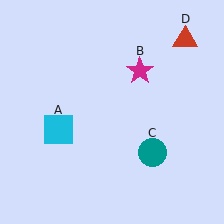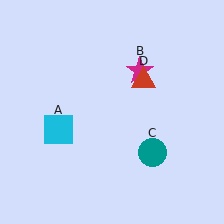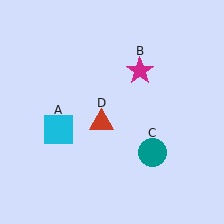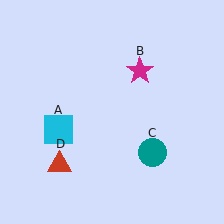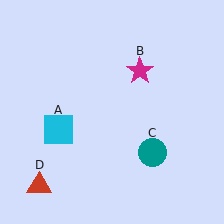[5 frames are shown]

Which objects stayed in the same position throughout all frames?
Cyan square (object A) and magenta star (object B) and teal circle (object C) remained stationary.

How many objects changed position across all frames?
1 object changed position: red triangle (object D).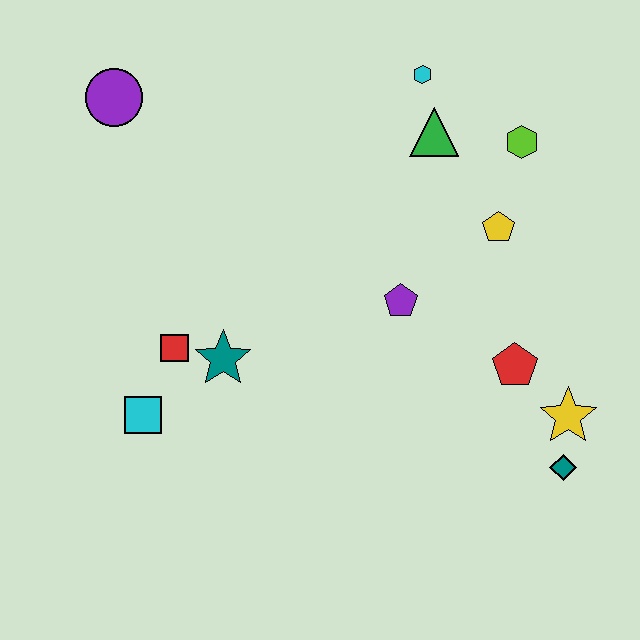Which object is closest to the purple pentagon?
The yellow pentagon is closest to the purple pentagon.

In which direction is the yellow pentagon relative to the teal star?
The yellow pentagon is to the right of the teal star.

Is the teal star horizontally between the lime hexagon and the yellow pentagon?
No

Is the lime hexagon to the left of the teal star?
No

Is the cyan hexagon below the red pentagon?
No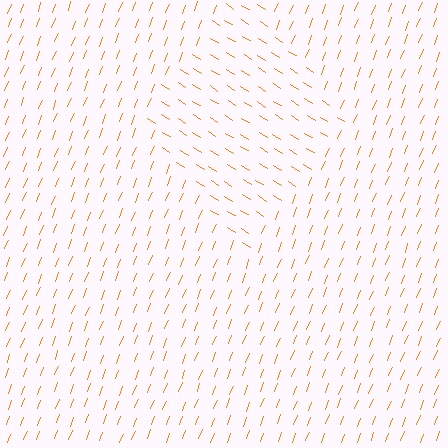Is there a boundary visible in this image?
Yes, there is a texture boundary formed by a change in line orientation.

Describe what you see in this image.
The image is filled with small orange line segments. A diamond region in the image has lines oriented differently from the surrounding lines, creating a visible texture boundary.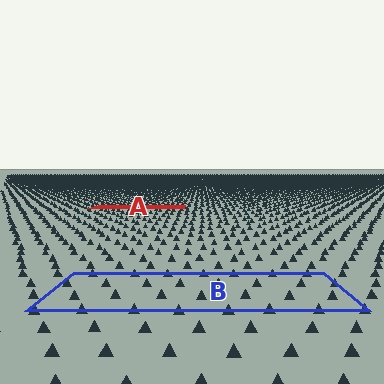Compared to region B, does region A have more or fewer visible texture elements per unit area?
Region A has more texture elements per unit area — they are packed more densely because it is farther away.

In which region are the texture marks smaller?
The texture marks are smaller in region A, because it is farther away.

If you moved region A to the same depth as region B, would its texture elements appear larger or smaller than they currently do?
They would appear larger. At a closer depth, the same texture elements are projected at a bigger on-screen size.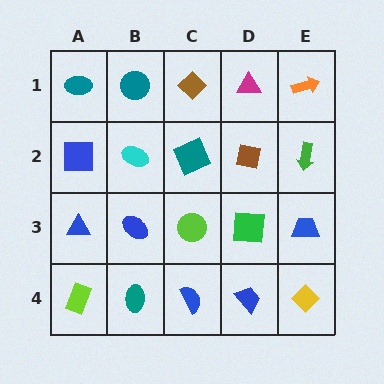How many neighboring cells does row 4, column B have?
3.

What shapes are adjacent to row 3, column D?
A brown square (row 2, column D), a blue trapezoid (row 4, column D), a lime circle (row 3, column C), a blue trapezoid (row 3, column E).